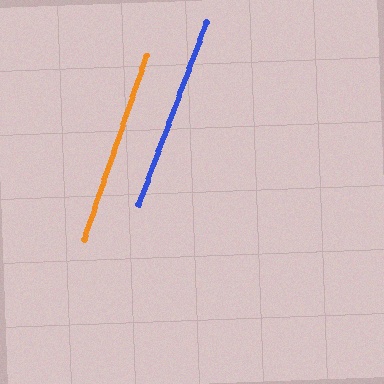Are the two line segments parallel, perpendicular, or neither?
Parallel — their directions differ by only 1.3°.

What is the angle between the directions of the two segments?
Approximately 1 degree.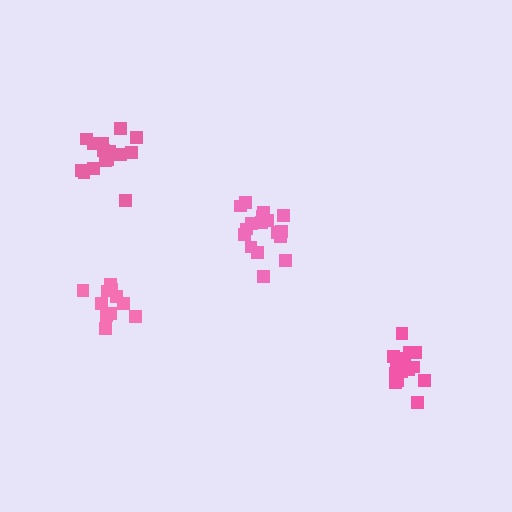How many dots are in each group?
Group 1: 17 dots, Group 2: 17 dots, Group 3: 18 dots, Group 4: 12 dots (64 total).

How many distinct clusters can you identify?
There are 4 distinct clusters.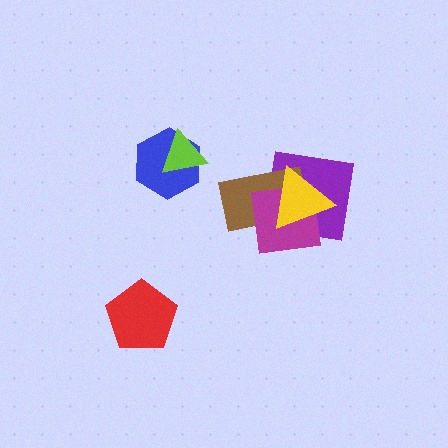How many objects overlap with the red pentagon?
0 objects overlap with the red pentagon.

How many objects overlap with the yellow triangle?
3 objects overlap with the yellow triangle.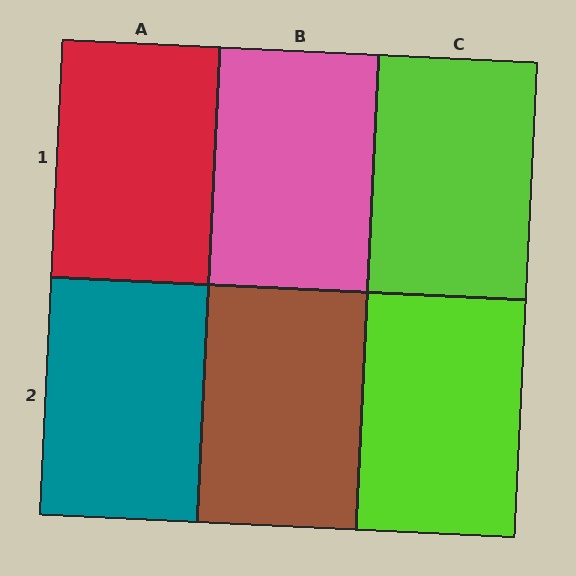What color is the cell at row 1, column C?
Lime.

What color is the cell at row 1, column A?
Red.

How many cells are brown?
1 cell is brown.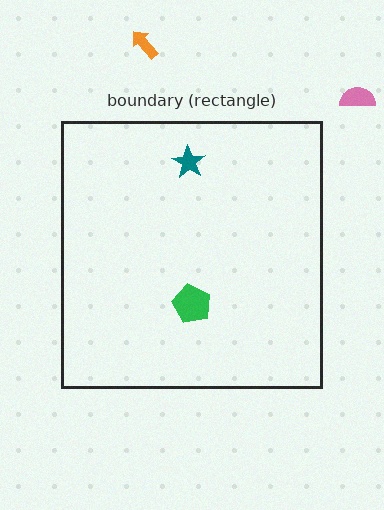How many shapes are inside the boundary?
2 inside, 2 outside.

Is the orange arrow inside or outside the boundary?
Outside.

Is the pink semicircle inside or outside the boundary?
Outside.